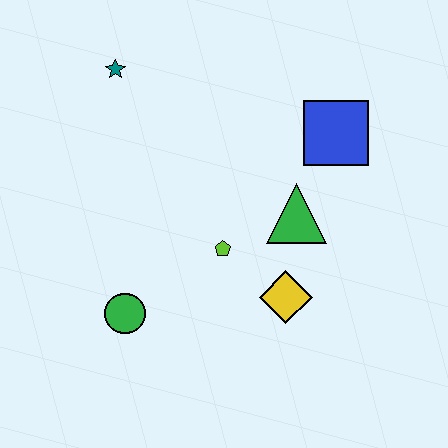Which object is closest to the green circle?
The lime pentagon is closest to the green circle.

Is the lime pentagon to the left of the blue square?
Yes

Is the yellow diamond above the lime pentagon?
No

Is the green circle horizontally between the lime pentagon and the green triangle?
No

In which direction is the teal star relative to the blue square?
The teal star is to the left of the blue square.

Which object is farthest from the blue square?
The green circle is farthest from the blue square.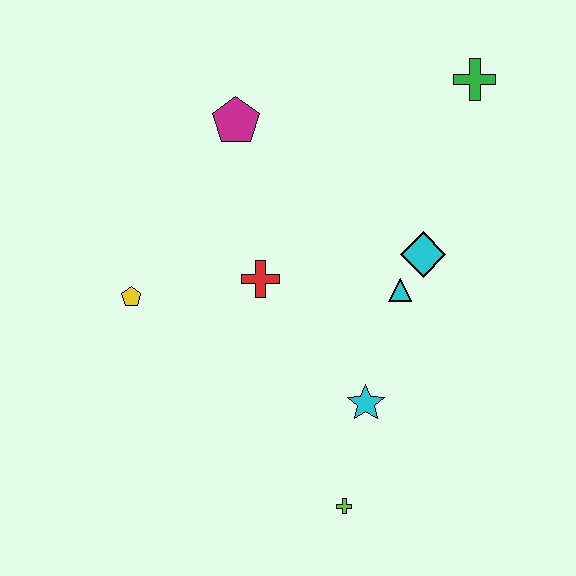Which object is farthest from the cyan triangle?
The yellow pentagon is farthest from the cyan triangle.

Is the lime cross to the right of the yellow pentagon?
Yes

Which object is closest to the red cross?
The yellow pentagon is closest to the red cross.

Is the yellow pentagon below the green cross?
Yes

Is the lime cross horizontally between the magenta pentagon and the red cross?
No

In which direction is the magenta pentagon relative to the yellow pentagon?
The magenta pentagon is above the yellow pentagon.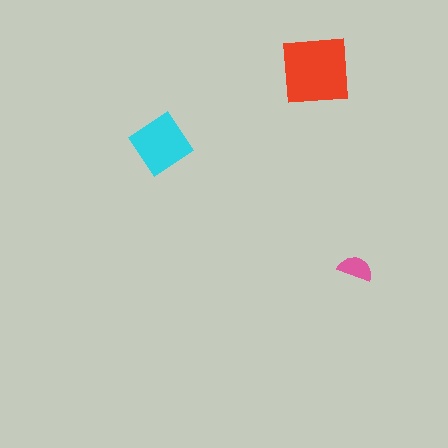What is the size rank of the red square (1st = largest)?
1st.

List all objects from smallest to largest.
The pink semicircle, the cyan diamond, the red square.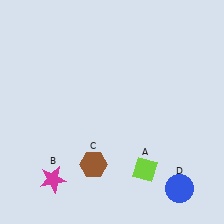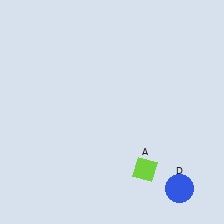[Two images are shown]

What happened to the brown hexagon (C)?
The brown hexagon (C) was removed in Image 2. It was in the bottom-left area of Image 1.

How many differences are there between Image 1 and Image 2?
There are 2 differences between the two images.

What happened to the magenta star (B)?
The magenta star (B) was removed in Image 2. It was in the bottom-left area of Image 1.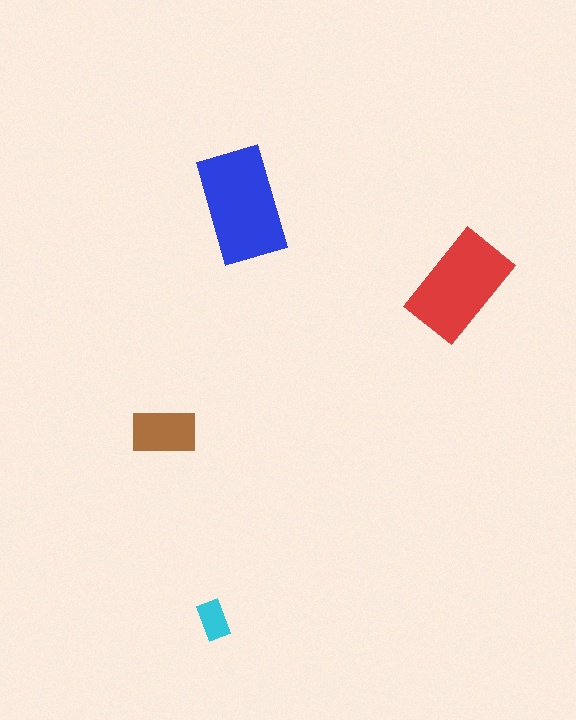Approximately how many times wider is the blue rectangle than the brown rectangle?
About 1.5 times wider.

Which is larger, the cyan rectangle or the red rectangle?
The red one.